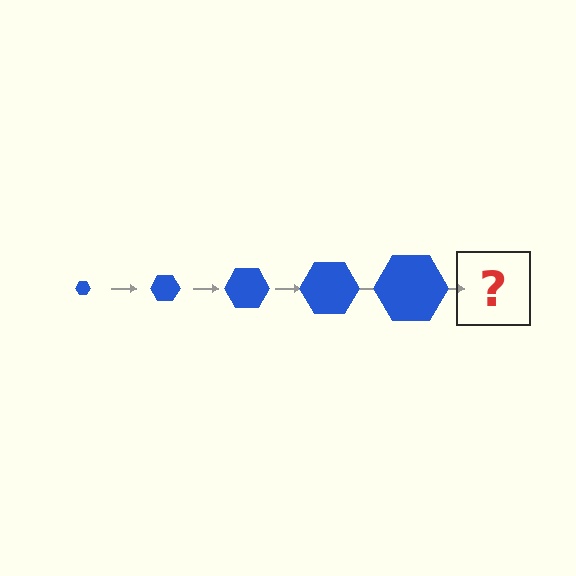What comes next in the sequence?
The next element should be a blue hexagon, larger than the previous one.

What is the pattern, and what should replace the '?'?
The pattern is that the hexagon gets progressively larger each step. The '?' should be a blue hexagon, larger than the previous one.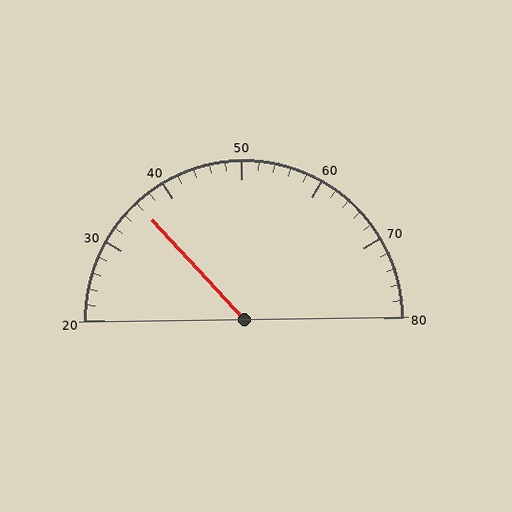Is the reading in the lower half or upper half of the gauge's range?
The reading is in the lower half of the range (20 to 80).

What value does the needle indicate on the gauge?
The needle indicates approximately 36.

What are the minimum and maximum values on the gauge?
The gauge ranges from 20 to 80.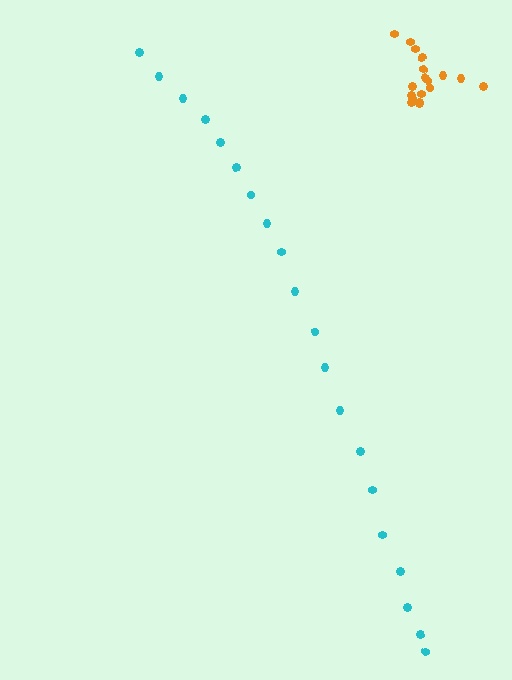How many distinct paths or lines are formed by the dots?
There are 2 distinct paths.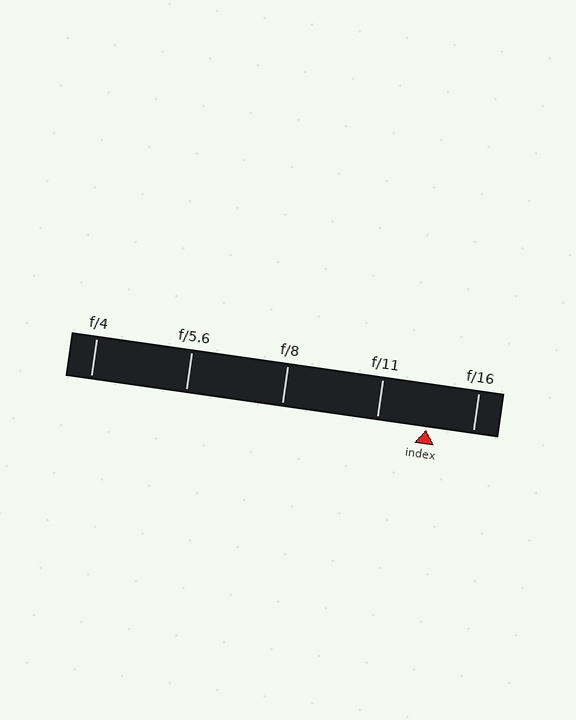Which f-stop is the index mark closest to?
The index mark is closest to f/16.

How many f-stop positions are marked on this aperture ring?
There are 5 f-stop positions marked.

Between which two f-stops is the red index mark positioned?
The index mark is between f/11 and f/16.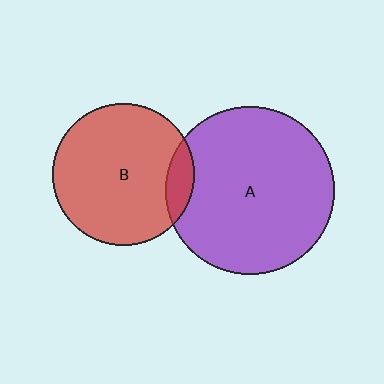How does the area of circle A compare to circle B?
Approximately 1.4 times.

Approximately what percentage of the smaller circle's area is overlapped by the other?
Approximately 10%.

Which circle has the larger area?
Circle A (purple).